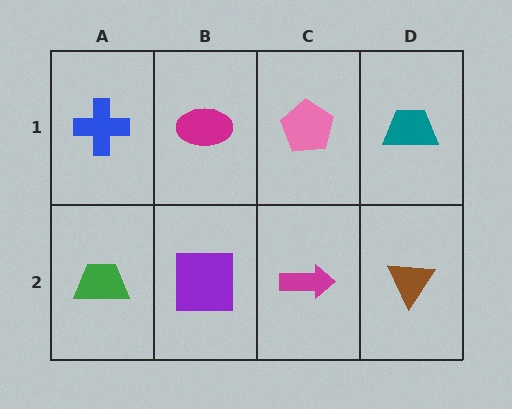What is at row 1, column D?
A teal trapezoid.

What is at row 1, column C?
A pink pentagon.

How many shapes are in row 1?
4 shapes.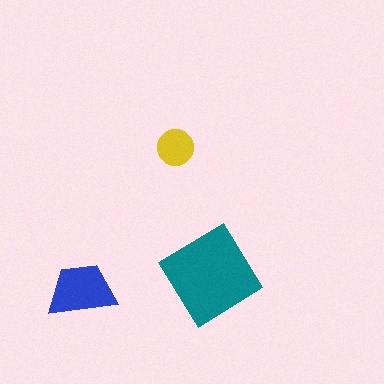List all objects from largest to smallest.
The teal diamond, the blue trapezoid, the yellow circle.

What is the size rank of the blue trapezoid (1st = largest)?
2nd.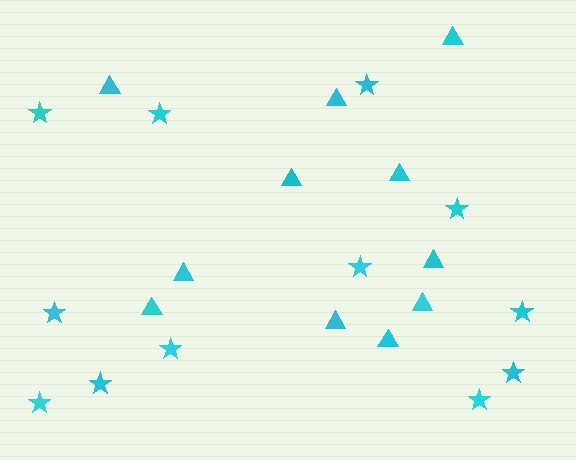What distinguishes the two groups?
There are 2 groups: one group of triangles (11) and one group of stars (12).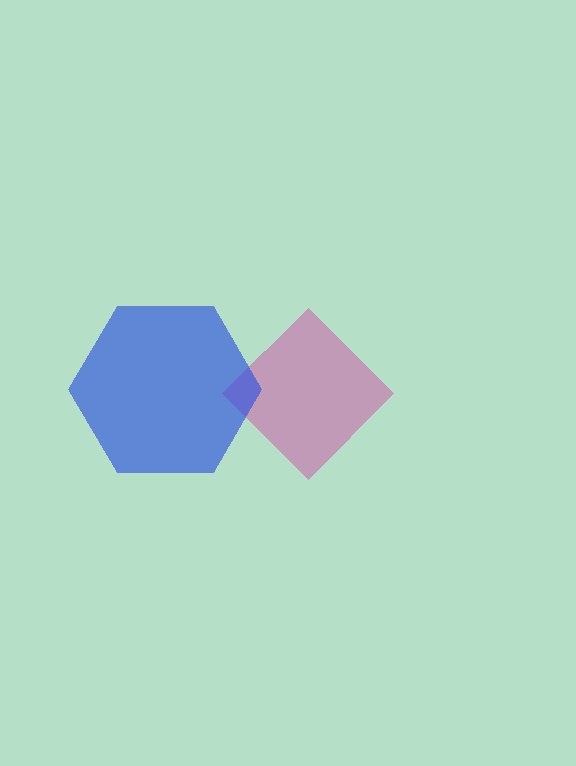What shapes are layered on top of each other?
The layered shapes are: a magenta diamond, a blue hexagon.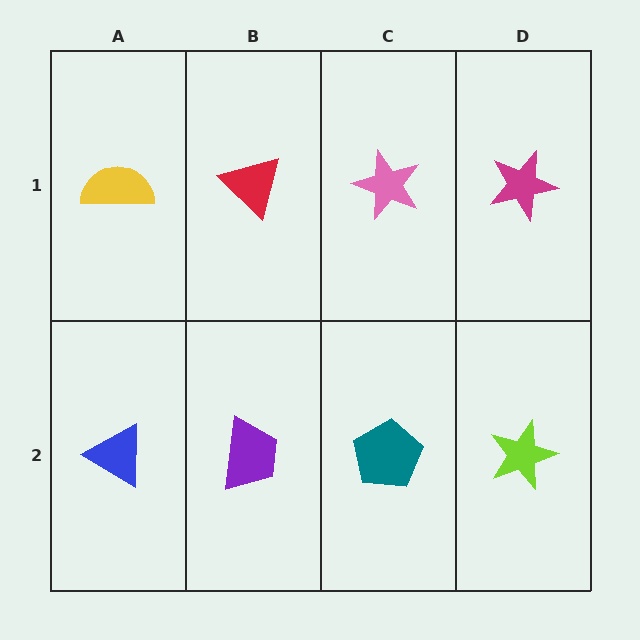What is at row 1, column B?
A red triangle.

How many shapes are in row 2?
4 shapes.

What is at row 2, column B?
A purple trapezoid.